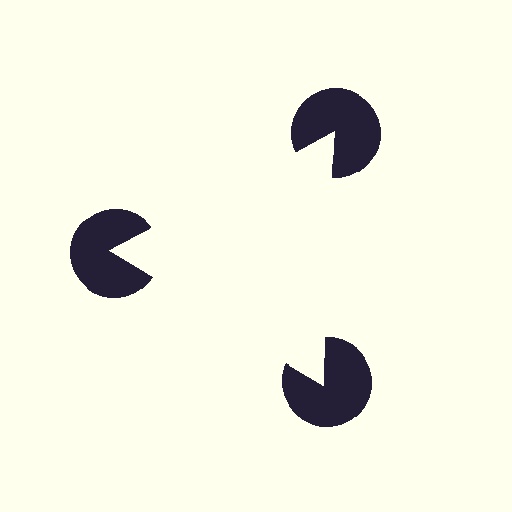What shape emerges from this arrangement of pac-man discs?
An illusory triangle — its edges are inferred from the aligned wedge cuts in the pac-man discs, not physically drawn.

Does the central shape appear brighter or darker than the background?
It typically appears slightly brighter than the background, even though no actual brightness change is drawn.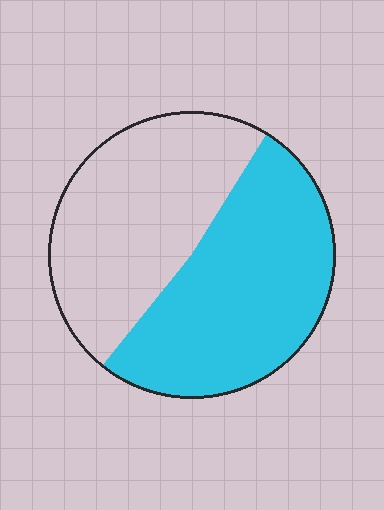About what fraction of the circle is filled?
About one half (1/2).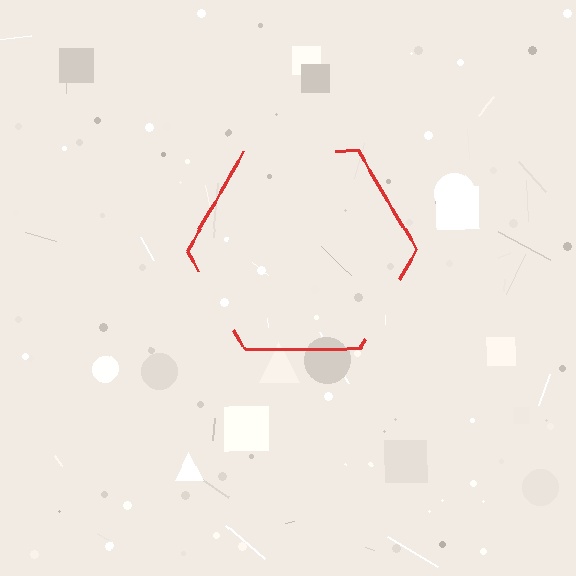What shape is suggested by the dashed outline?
The dashed outline suggests a hexagon.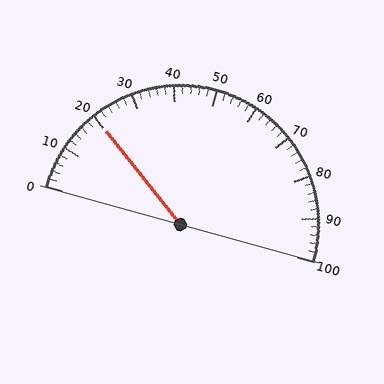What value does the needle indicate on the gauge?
The needle indicates approximately 20.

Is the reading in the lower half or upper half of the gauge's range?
The reading is in the lower half of the range (0 to 100).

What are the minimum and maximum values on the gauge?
The gauge ranges from 0 to 100.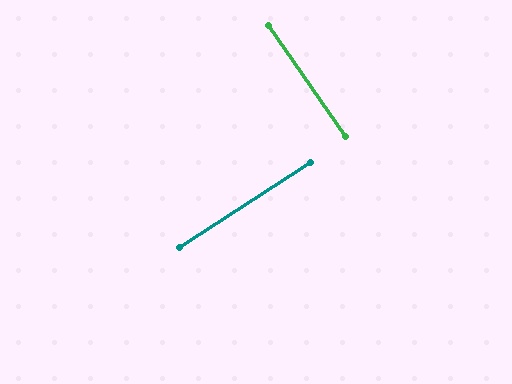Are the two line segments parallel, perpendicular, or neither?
Perpendicular — they meet at approximately 89°.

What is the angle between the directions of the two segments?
Approximately 89 degrees.